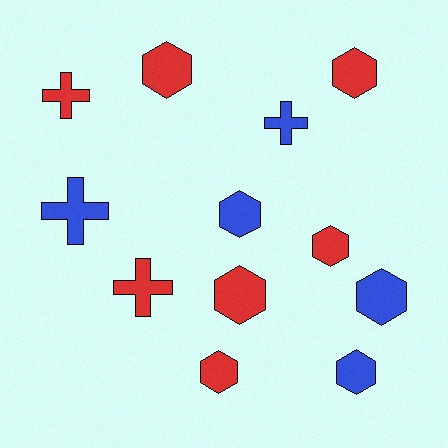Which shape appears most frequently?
Hexagon, with 8 objects.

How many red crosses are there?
There are 2 red crosses.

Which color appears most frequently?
Red, with 7 objects.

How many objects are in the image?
There are 12 objects.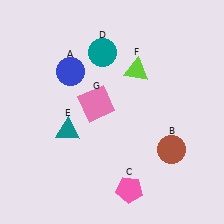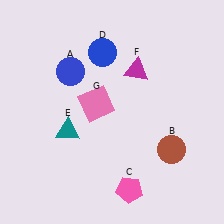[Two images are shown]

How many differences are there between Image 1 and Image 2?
There are 2 differences between the two images.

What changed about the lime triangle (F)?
In Image 1, F is lime. In Image 2, it changed to magenta.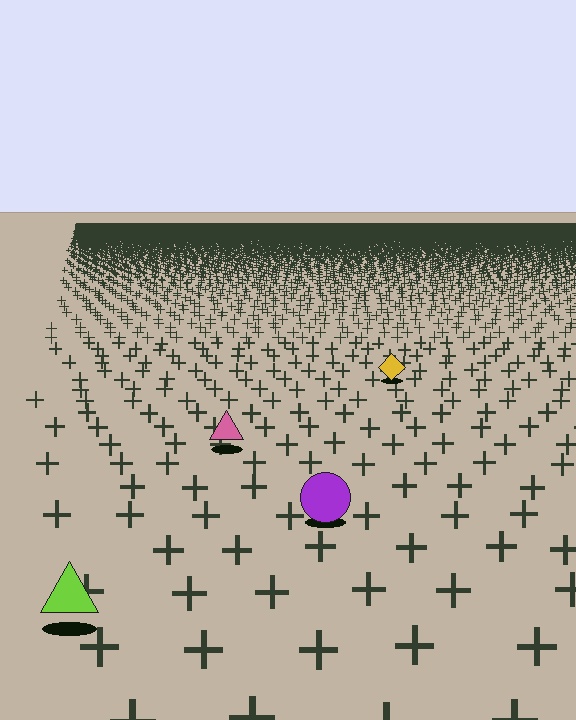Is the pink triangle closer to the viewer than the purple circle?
No. The purple circle is closer — you can tell from the texture gradient: the ground texture is coarser near it.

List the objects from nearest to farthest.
From nearest to farthest: the lime triangle, the purple circle, the pink triangle, the yellow diamond.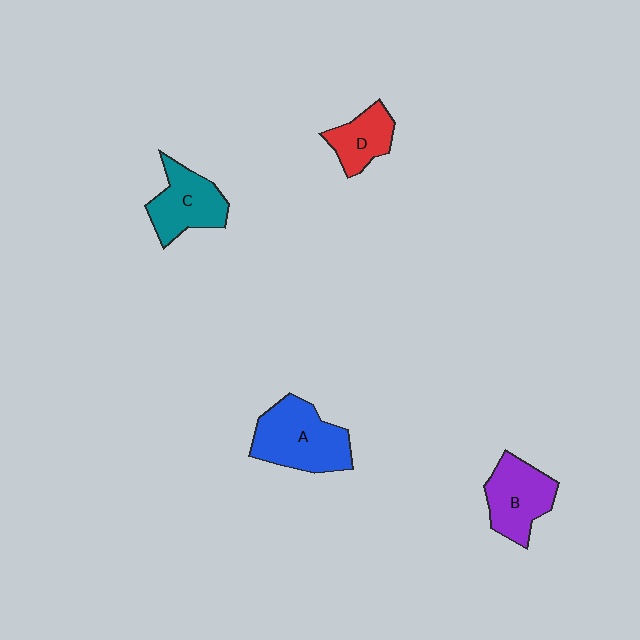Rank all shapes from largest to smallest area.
From largest to smallest: A (blue), B (purple), C (teal), D (red).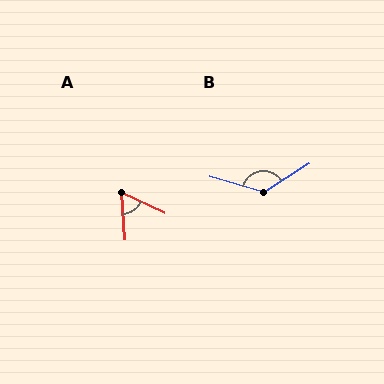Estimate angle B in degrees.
Approximately 132 degrees.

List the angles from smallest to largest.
A (60°), B (132°).